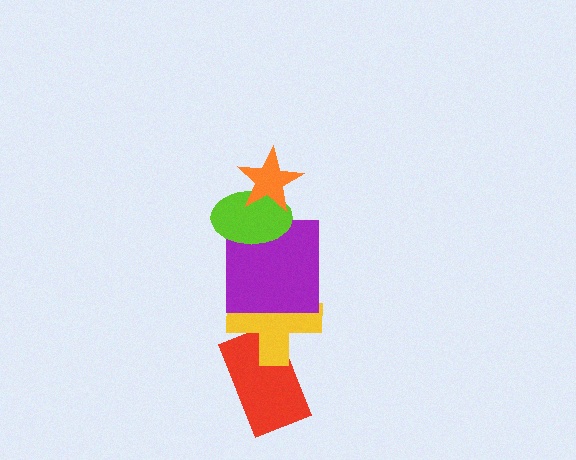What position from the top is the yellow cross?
The yellow cross is 4th from the top.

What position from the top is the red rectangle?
The red rectangle is 5th from the top.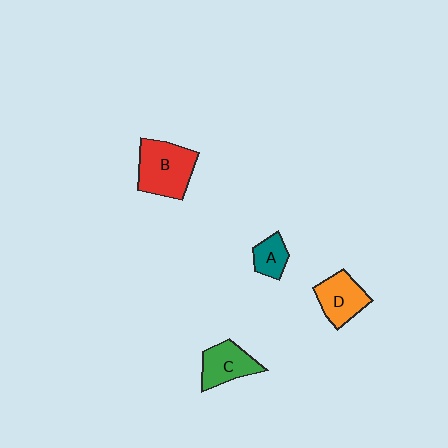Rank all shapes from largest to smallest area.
From largest to smallest: B (red), D (orange), C (green), A (teal).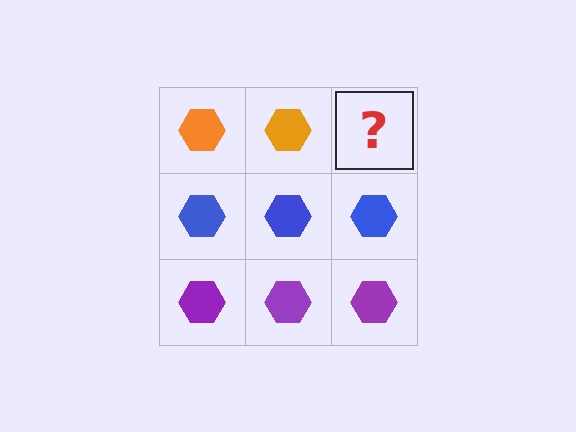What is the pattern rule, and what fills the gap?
The rule is that each row has a consistent color. The gap should be filled with an orange hexagon.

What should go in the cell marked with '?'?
The missing cell should contain an orange hexagon.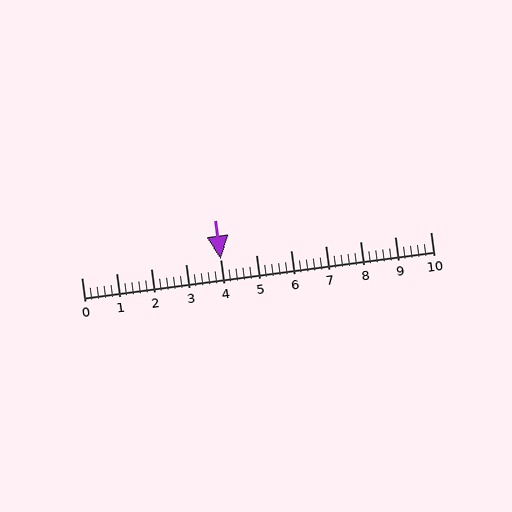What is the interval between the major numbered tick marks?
The major tick marks are spaced 1 units apart.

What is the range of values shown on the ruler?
The ruler shows values from 0 to 10.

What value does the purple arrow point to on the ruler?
The purple arrow points to approximately 4.0.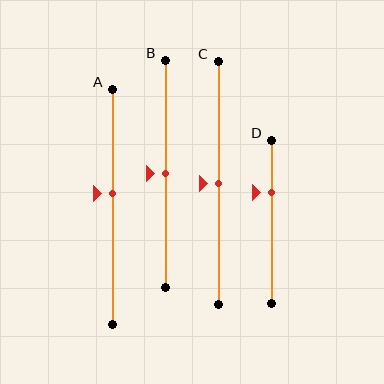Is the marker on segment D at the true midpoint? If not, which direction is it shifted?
No, the marker on segment D is shifted upward by about 18% of the segment length.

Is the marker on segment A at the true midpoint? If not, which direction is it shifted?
No, the marker on segment A is shifted upward by about 5% of the segment length.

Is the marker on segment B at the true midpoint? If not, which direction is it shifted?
Yes, the marker on segment B is at the true midpoint.